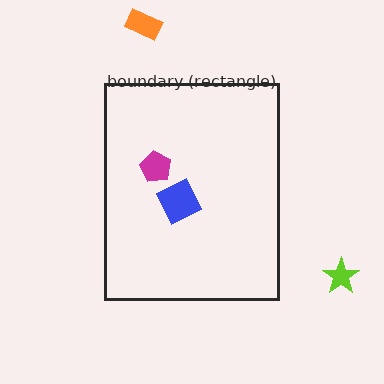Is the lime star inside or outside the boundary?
Outside.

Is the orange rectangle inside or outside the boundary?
Outside.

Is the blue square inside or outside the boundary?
Inside.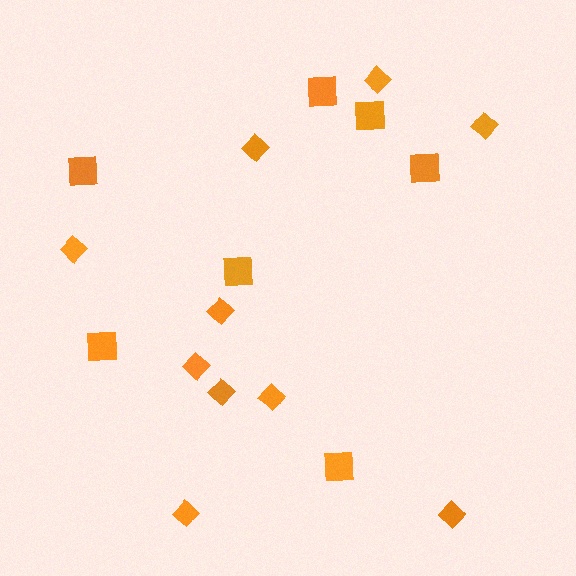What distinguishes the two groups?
There are 2 groups: one group of squares (7) and one group of diamonds (10).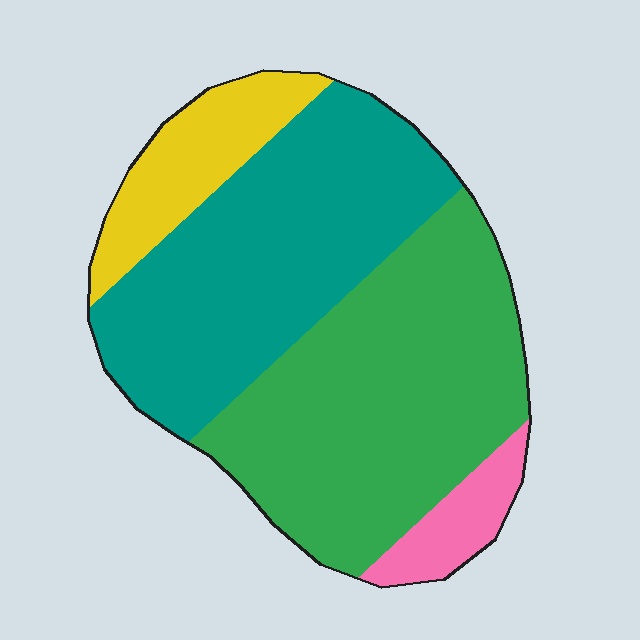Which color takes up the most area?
Green, at roughly 45%.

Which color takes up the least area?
Pink, at roughly 5%.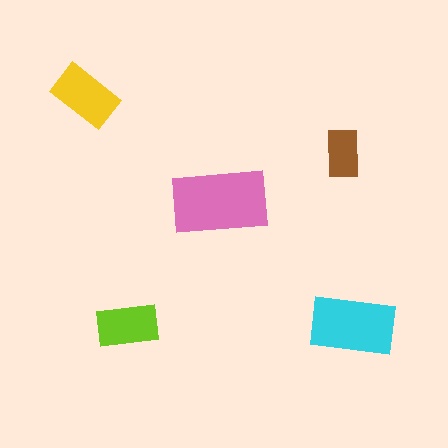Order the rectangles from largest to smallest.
the pink one, the cyan one, the yellow one, the lime one, the brown one.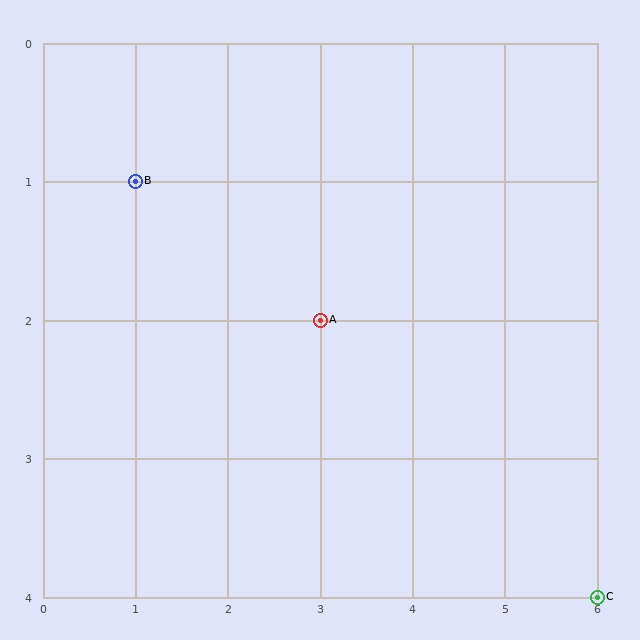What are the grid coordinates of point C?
Point C is at grid coordinates (6, 4).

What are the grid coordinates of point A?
Point A is at grid coordinates (3, 2).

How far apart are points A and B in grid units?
Points A and B are 2 columns and 1 row apart (about 2.2 grid units diagonally).